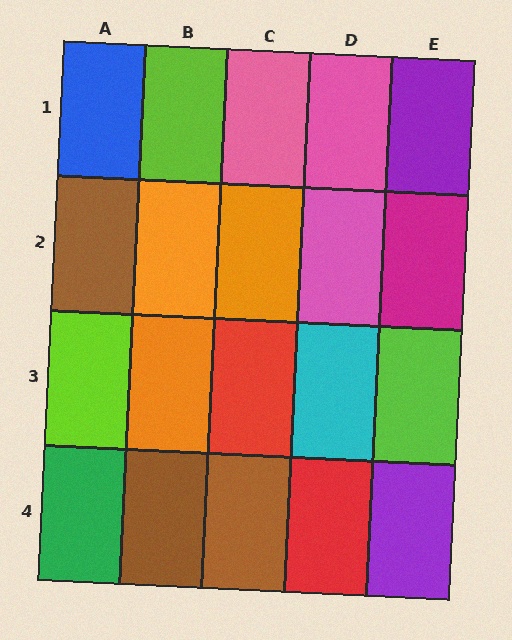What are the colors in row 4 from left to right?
Green, brown, brown, red, purple.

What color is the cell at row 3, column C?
Red.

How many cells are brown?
3 cells are brown.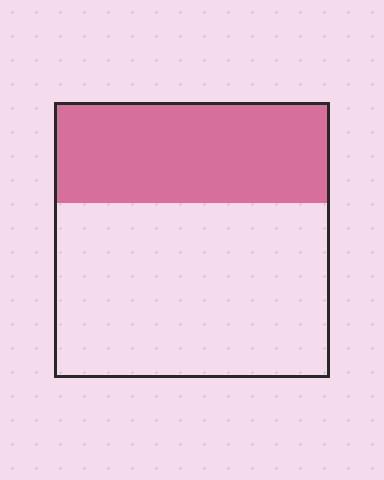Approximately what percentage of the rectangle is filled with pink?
Approximately 35%.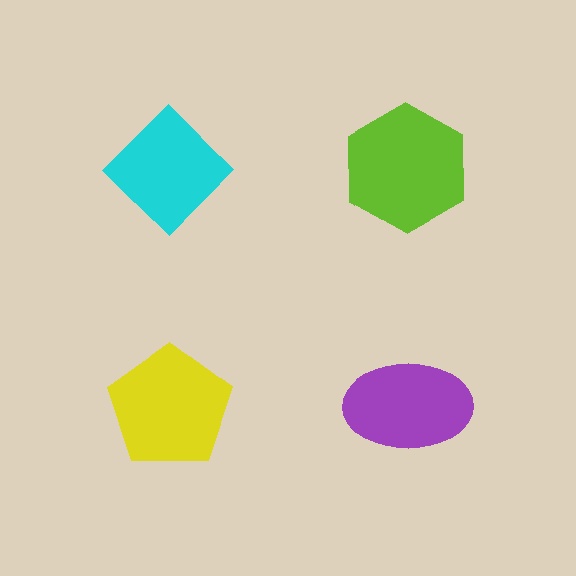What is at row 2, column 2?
A purple ellipse.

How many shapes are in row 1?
2 shapes.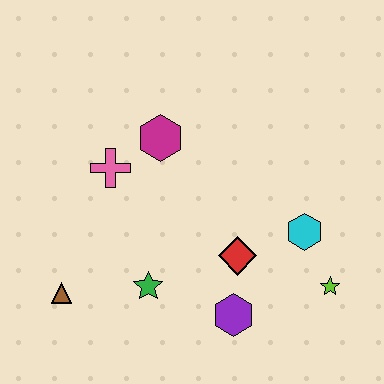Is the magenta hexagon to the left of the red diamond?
Yes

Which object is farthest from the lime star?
The brown triangle is farthest from the lime star.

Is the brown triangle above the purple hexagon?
Yes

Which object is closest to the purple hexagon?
The red diamond is closest to the purple hexagon.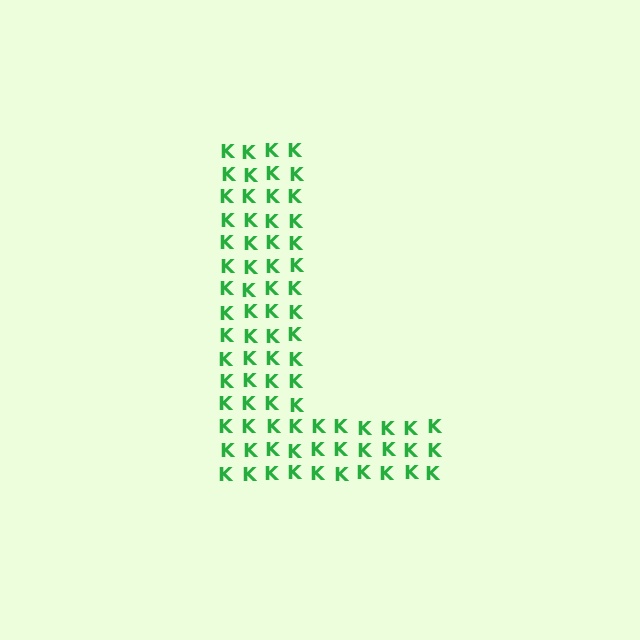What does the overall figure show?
The overall figure shows the letter L.